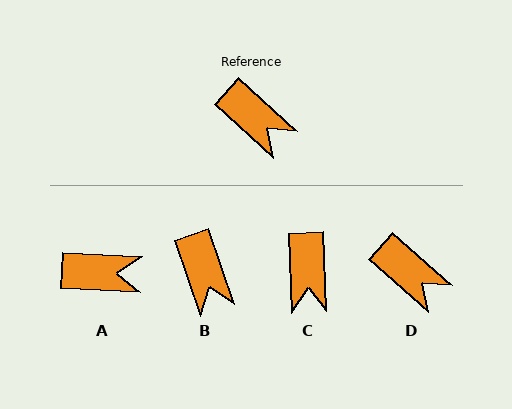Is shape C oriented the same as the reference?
No, it is off by about 46 degrees.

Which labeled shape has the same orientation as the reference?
D.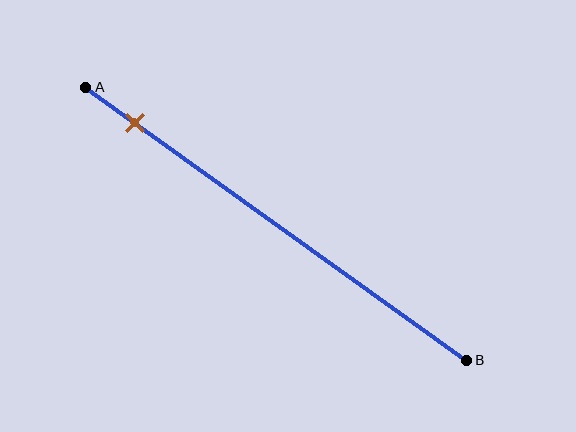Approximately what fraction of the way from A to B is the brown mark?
The brown mark is approximately 15% of the way from A to B.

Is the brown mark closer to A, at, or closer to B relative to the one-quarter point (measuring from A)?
The brown mark is closer to point A than the one-quarter point of segment AB.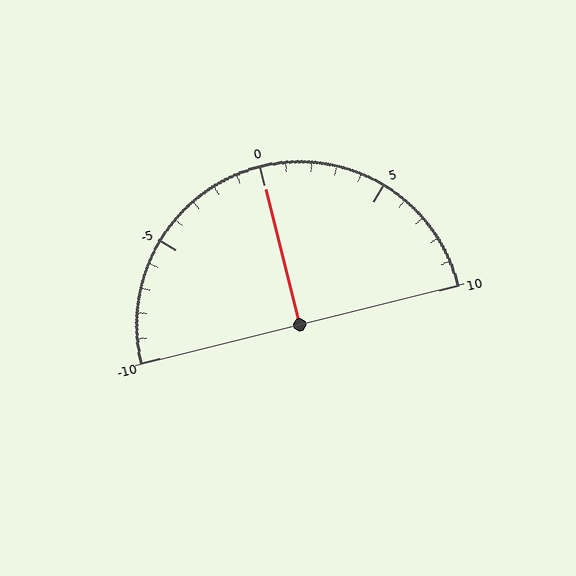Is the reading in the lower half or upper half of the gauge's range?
The reading is in the upper half of the range (-10 to 10).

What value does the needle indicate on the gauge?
The needle indicates approximately 0.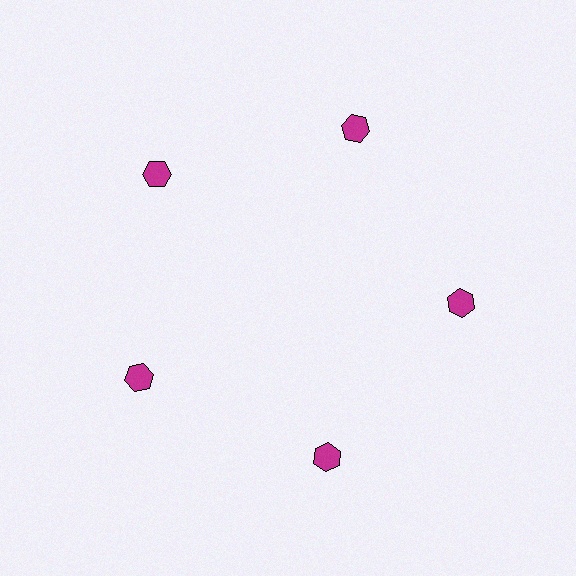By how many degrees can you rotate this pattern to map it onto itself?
The pattern maps onto itself every 72 degrees of rotation.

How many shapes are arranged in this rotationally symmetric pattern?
There are 5 shapes, arranged in 5 groups of 1.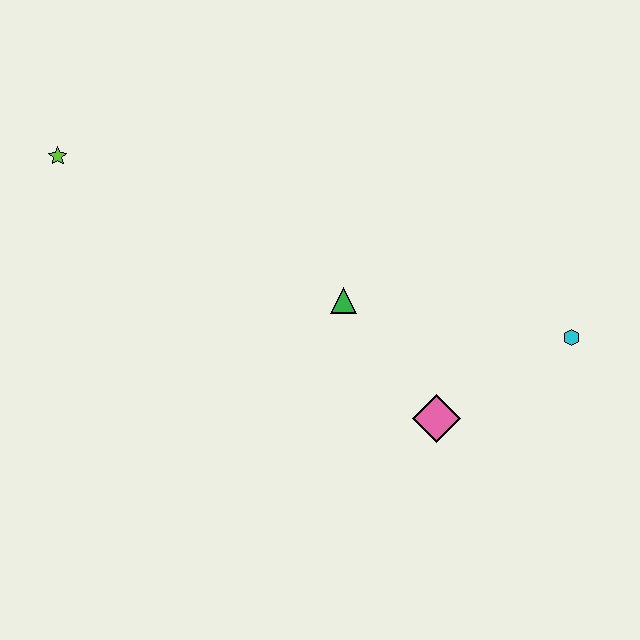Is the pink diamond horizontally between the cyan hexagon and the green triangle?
Yes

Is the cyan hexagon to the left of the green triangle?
No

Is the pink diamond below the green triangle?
Yes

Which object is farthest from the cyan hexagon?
The lime star is farthest from the cyan hexagon.